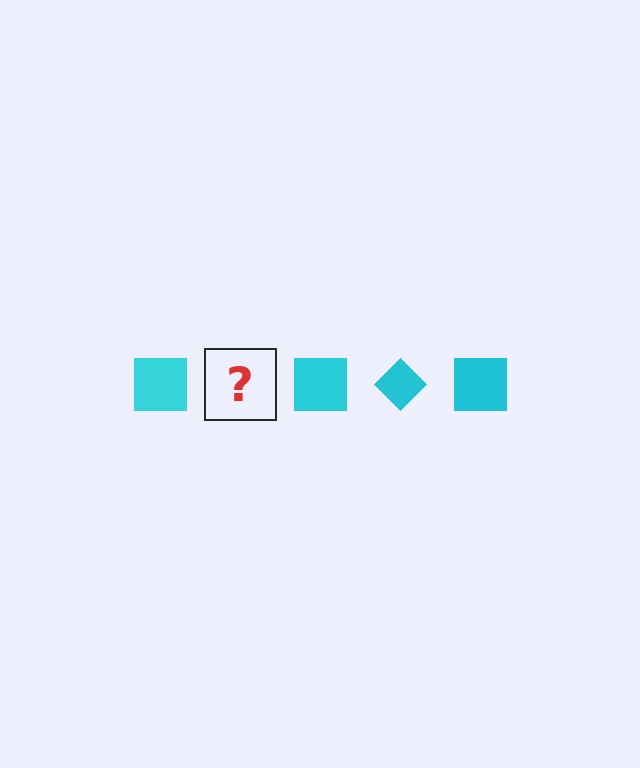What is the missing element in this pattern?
The missing element is a cyan diamond.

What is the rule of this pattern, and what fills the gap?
The rule is that the pattern cycles through square, diamond shapes in cyan. The gap should be filled with a cyan diamond.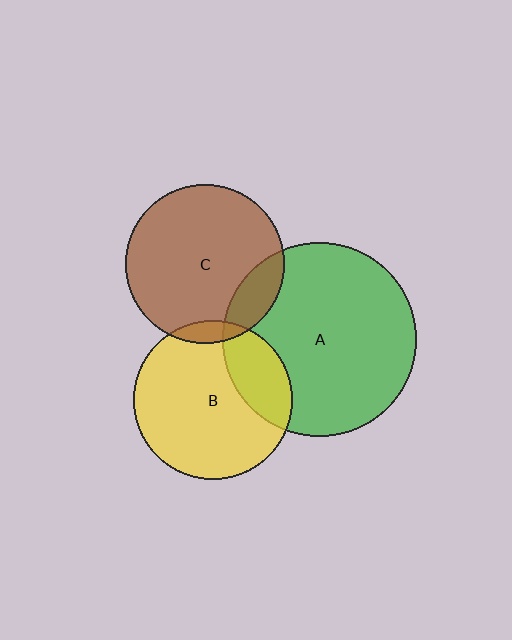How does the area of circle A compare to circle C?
Approximately 1.5 times.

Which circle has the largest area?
Circle A (green).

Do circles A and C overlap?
Yes.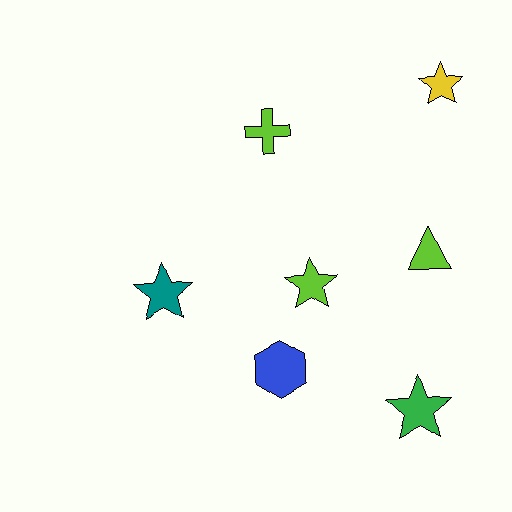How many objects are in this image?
There are 7 objects.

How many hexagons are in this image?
There is 1 hexagon.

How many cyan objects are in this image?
There are no cyan objects.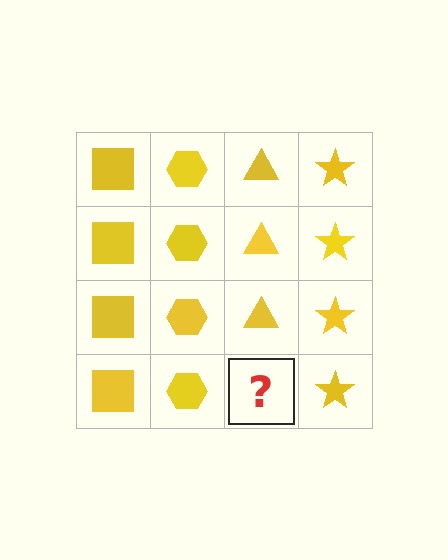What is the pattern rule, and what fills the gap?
The rule is that each column has a consistent shape. The gap should be filled with a yellow triangle.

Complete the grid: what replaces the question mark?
The question mark should be replaced with a yellow triangle.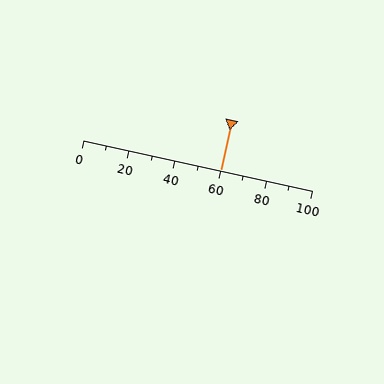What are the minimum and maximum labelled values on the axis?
The axis runs from 0 to 100.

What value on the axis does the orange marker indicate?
The marker indicates approximately 60.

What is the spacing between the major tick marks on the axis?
The major ticks are spaced 20 apart.